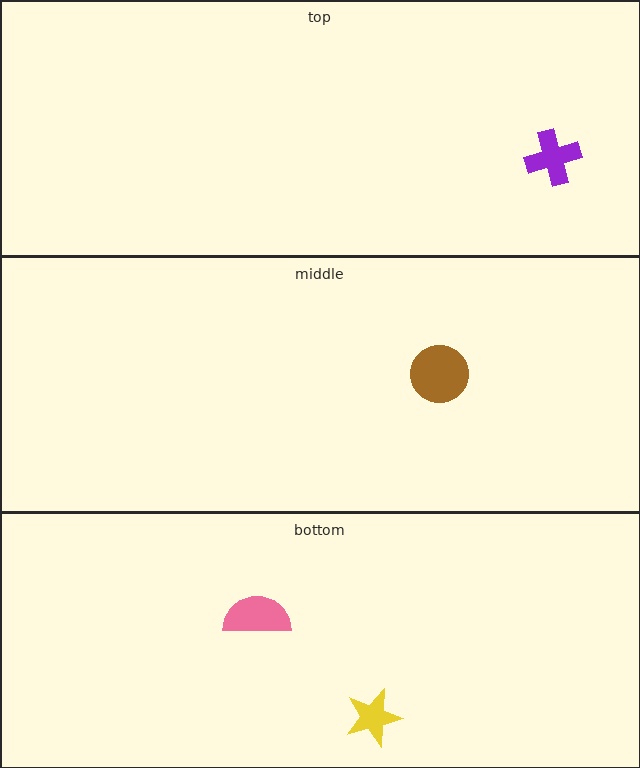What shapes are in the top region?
The purple cross.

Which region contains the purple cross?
The top region.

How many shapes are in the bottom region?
2.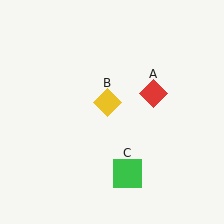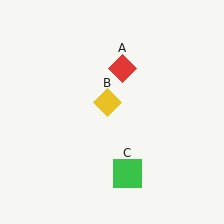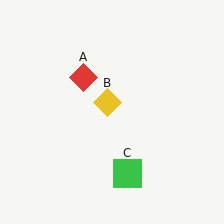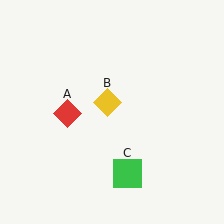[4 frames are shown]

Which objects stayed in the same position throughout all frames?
Yellow diamond (object B) and green square (object C) remained stationary.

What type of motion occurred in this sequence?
The red diamond (object A) rotated counterclockwise around the center of the scene.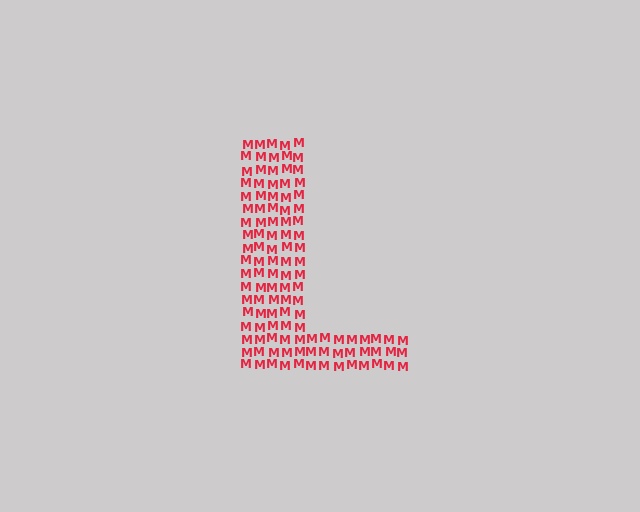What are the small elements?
The small elements are letter M's.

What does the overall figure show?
The overall figure shows the letter L.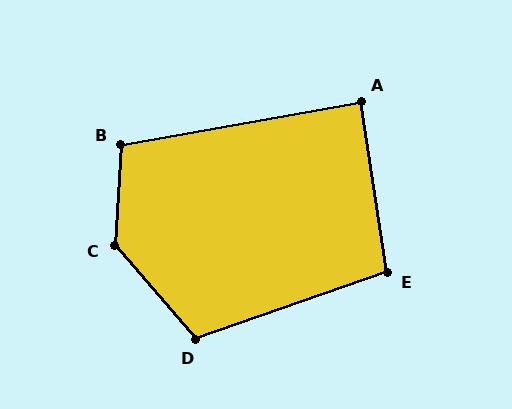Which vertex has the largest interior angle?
C, at approximately 135 degrees.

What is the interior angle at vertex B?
Approximately 104 degrees (obtuse).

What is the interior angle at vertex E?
Approximately 101 degrees (obtuse).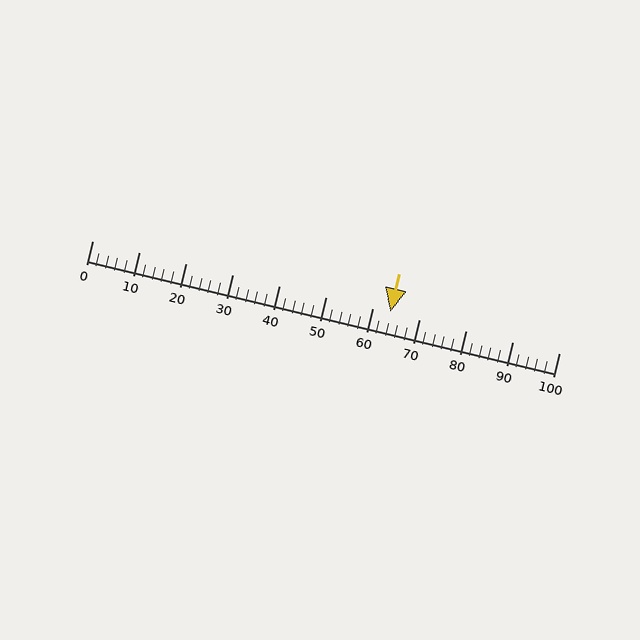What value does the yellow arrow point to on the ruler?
The yellow arrow points to approximately 64.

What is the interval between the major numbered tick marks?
The major tick marks are spaced 10 units apart.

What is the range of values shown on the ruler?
The ruler shows values from 0 to 100.